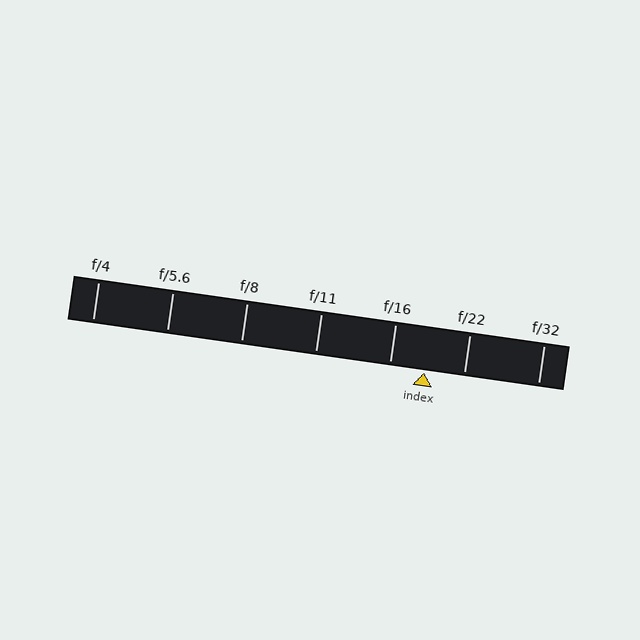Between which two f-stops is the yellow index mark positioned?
The index mark is between f/16 and f/22.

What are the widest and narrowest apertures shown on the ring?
The widest aperture shown is f/4 and the narrowest is f/32.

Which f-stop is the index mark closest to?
The index mark is closest to f/16.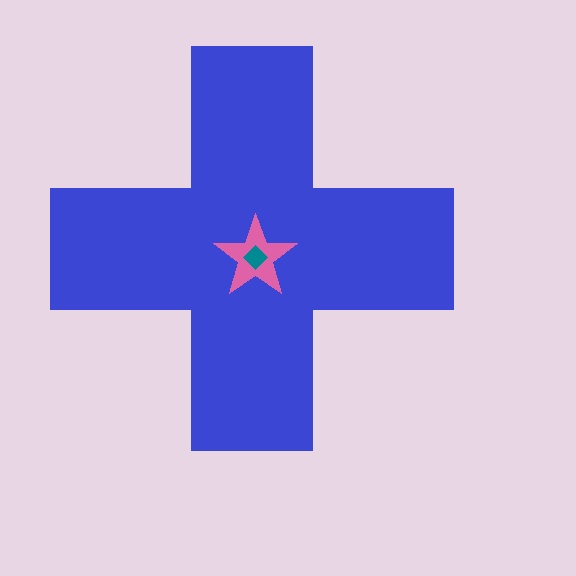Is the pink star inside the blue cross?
Yes.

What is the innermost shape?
The teal diamond.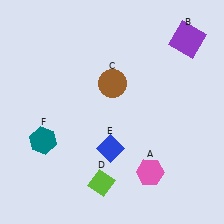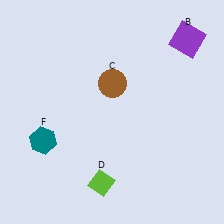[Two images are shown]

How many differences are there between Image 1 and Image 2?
There are 2 differences between the two images.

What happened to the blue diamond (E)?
The blue diamond (E) was removed in Image 2. It was in the bottom-left area of Image 1.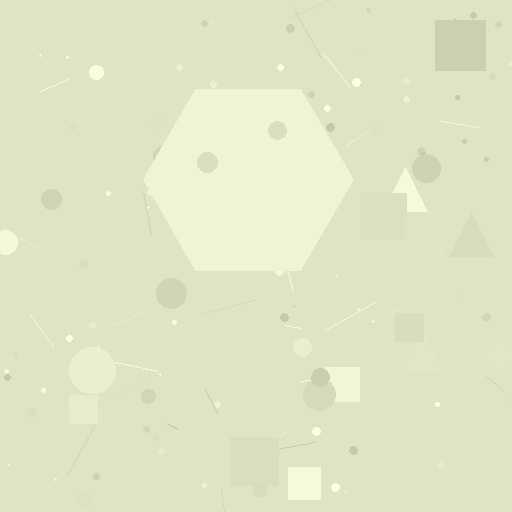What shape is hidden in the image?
A hexagon is hidden in the image.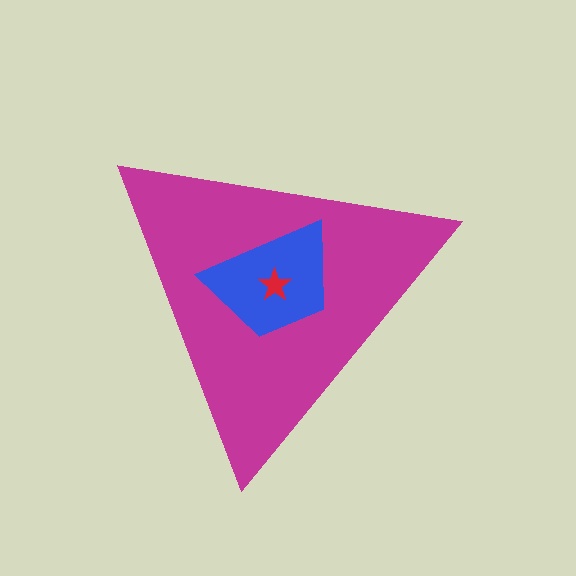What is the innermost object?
The red star.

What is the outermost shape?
The magenta triangle.